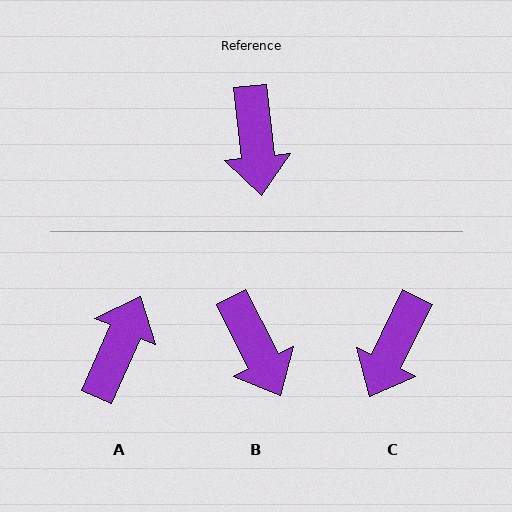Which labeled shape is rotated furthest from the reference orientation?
A, about 151 degrees away.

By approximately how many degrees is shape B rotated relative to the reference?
Approximately 21 degrees counter-clockwise.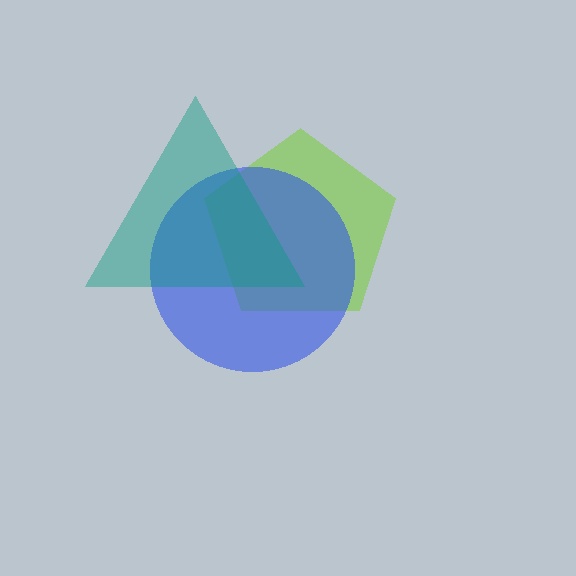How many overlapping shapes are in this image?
There are 3 overlapping shapes in the image.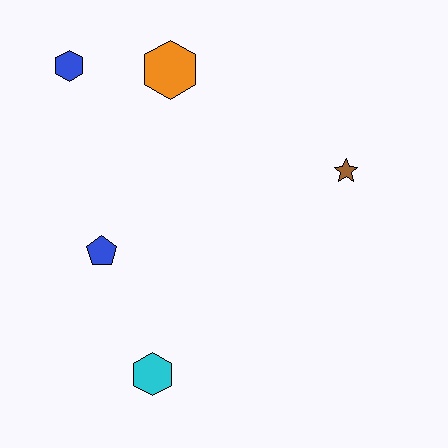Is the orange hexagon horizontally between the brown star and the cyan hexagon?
Yes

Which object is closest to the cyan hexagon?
The blue pentagon is closest to the cyan hexagon.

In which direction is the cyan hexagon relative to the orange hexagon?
The cyan hexagon is below the orange hexagon.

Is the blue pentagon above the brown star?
No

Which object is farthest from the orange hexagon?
The cyan hexagon is farthest from the orange hexagon.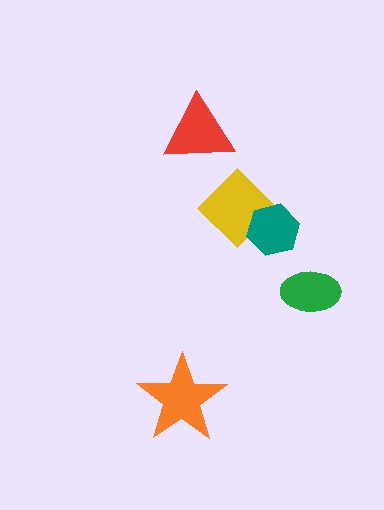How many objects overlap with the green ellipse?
0 objects overlap with the green ellipse.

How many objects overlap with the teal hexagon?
1 object overlaps with the teal hexagon.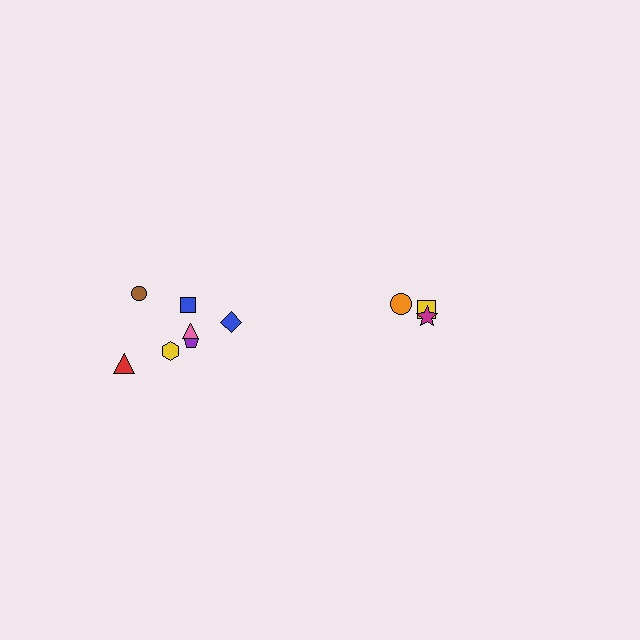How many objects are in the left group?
There are 7 objects.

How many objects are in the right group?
There are 3 objects.